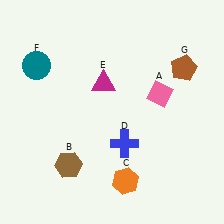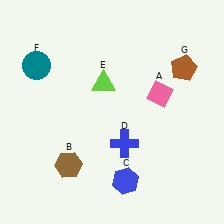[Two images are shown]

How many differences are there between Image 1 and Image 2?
There are 2 differences between the two images.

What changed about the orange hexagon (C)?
In Image 1, C is orange. In Image 2, it changed to blue.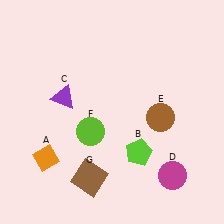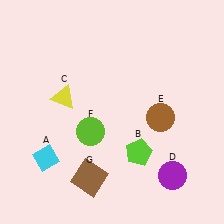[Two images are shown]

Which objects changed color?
A changed from orange to cyan. C changed from purple to yellow. D changed from magenta to purple.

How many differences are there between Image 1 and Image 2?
There are 3 differences between the two images.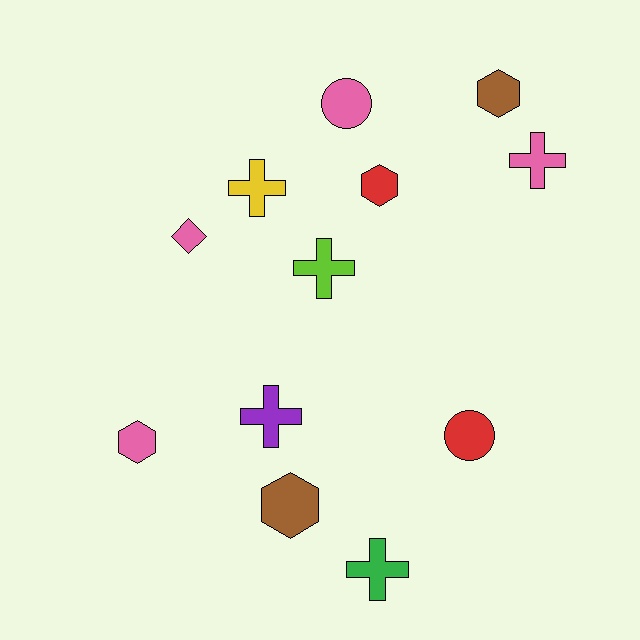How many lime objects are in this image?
There is 1 lime object.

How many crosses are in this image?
There are 5 crosses.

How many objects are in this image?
There are 12 objects.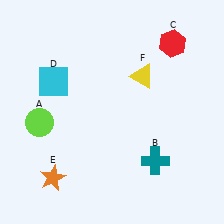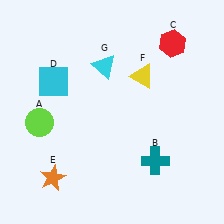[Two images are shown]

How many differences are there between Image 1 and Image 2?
There is 1 difference between the two images.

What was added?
A cyan triangle (G) was added in Image 2.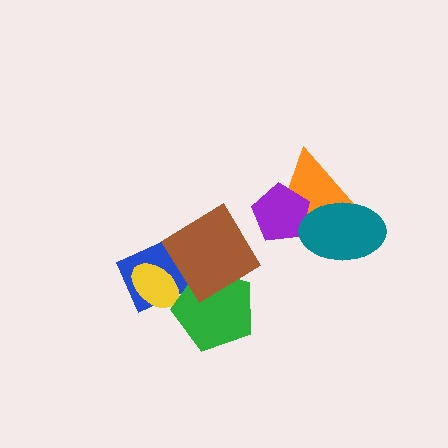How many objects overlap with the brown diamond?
2 objects overlap with the brown diamond.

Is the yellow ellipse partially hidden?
Yes, it is partially covered by another shape.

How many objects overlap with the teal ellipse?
2 objects overlap with the teal ellipse.